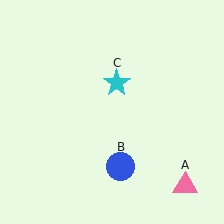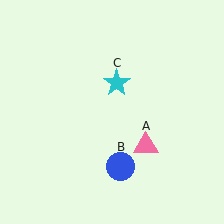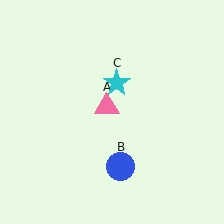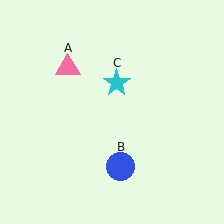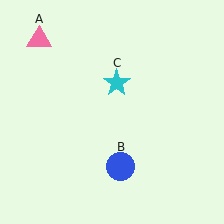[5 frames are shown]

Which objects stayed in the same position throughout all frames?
Blue circle (object B) and cyan star (object C) remained stationary.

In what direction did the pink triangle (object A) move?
The pink triangle (object A) moved up and to the left.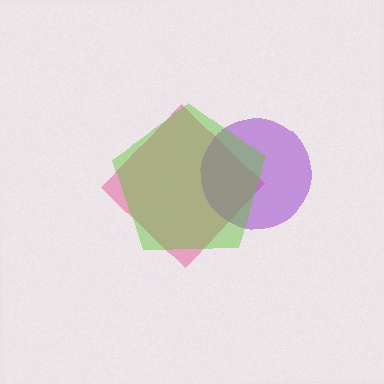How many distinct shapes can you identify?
There are 3 distinct shapes: a pink diamond, a purple circle, a lime pentagon.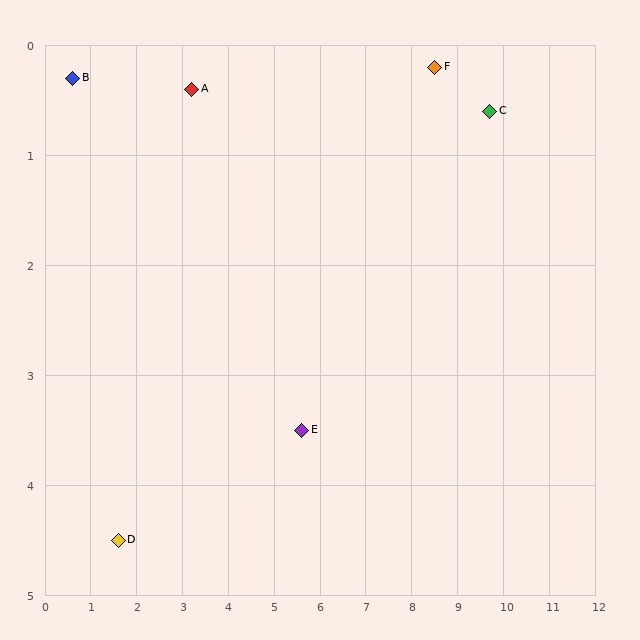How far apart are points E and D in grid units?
Points E and D are about 4.1 grid units apart.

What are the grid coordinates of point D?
Point D is at approximately (1.6, 4.5).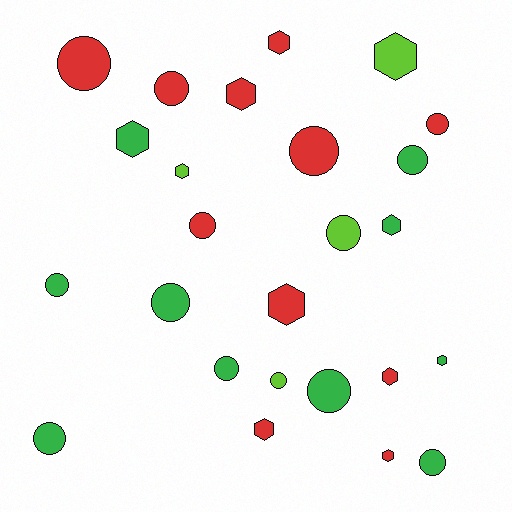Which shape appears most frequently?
Circle, with 14 objects.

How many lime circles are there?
There are 2 lime circles.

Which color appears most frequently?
Red, with 11 objects.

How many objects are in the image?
There are 25 objects.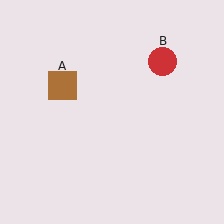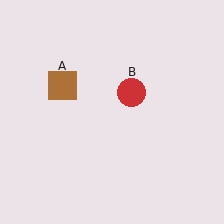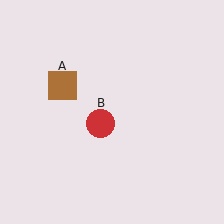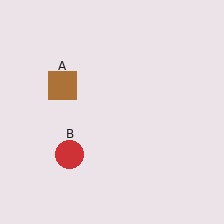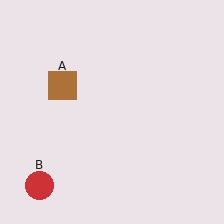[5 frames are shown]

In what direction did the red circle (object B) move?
The red circle (object B) moved down and to the left.